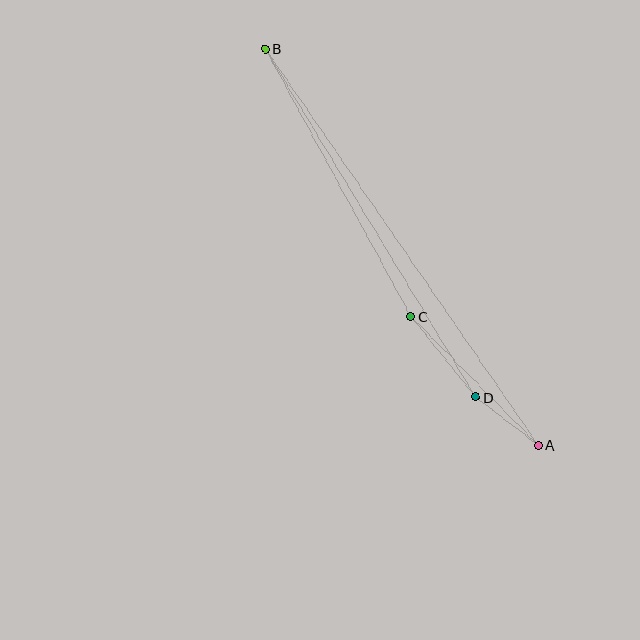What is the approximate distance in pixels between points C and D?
The distance between C and D is approximately 104 pixels.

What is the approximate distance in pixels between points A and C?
The distance between A and C is approximately 181 pixels.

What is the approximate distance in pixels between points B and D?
The distance between B and D is approximately 407 pixels.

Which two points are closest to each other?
Points A and D are closest to each other.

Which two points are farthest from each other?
Points A and B are farthest from each other.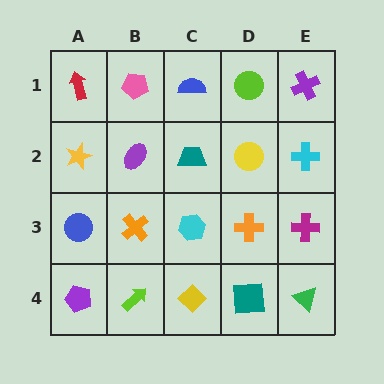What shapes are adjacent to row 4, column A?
A blue circle (row 3, column A), a lime arrow (row 4, column B).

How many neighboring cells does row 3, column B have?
4.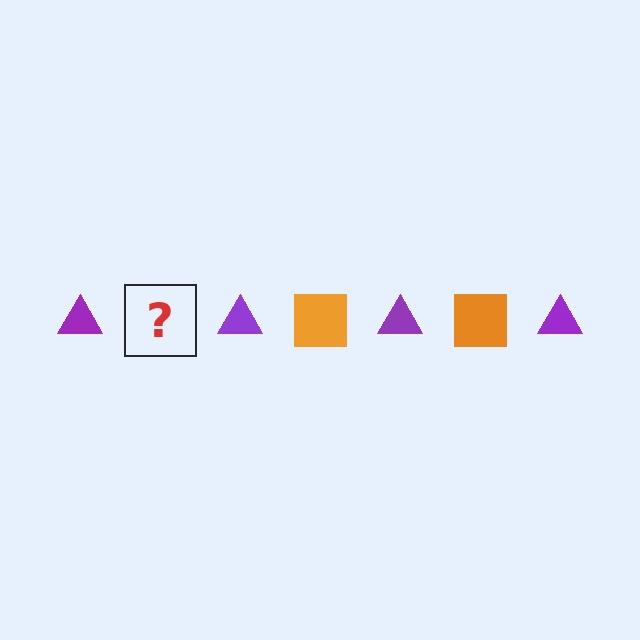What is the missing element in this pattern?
The missing element is an orange square.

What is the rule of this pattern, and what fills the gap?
The rule is that the pattern alternates between purple triangle and orange square. The gap should be filled with an orange square.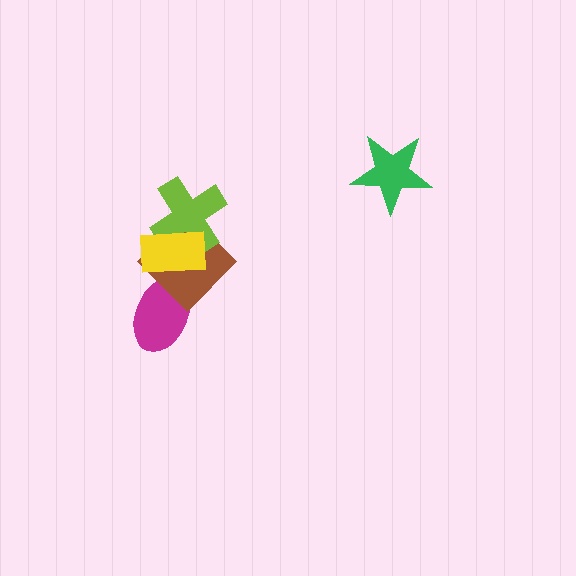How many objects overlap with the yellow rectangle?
3 objects overlap with the yellow rectangle.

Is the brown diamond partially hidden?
Yes, it is partially covered by another shape.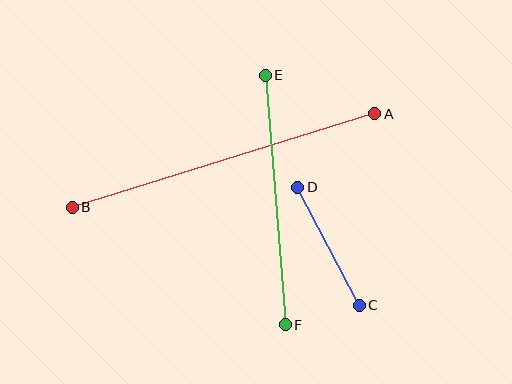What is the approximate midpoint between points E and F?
The midpoint is at approximately (275, 200) pixels.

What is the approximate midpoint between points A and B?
The midpoint is at approximately (224, 161) pixels.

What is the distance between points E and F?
The distance is approximately 250 pixels.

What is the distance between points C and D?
The distance is approximately 133 pixels.